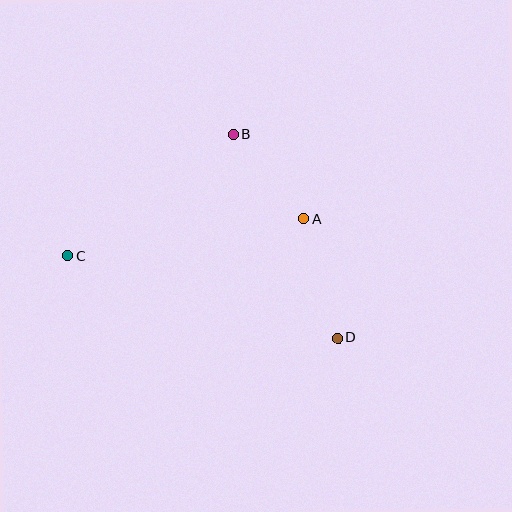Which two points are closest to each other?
Points A and B are closest to each other.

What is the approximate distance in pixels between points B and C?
The distance between B and C is approximately 205 pixels.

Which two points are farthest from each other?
Points C and D are farthest from each other.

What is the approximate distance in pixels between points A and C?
The distance between A and C is approximately 239 pixels.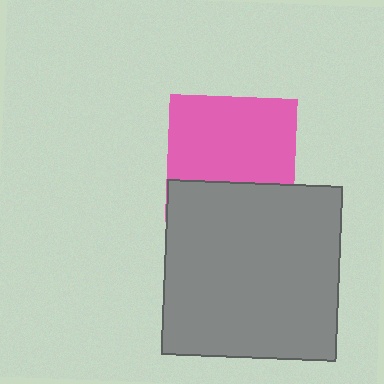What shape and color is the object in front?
The object in front is a gray square.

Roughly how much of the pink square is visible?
Most of it is visible (roughly 66%).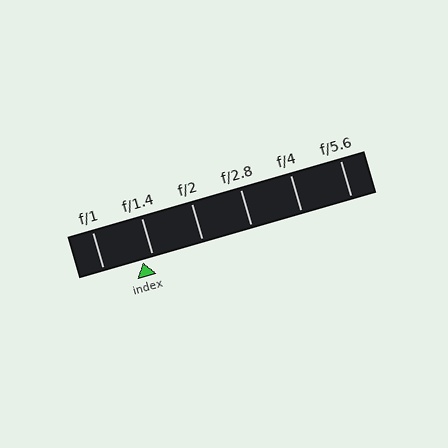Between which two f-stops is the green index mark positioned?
The index mark is between f/1 and f/1.4.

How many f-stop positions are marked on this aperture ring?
There are 6 f-stop positions marked.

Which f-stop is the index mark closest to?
The index mark is closest to f/1.4.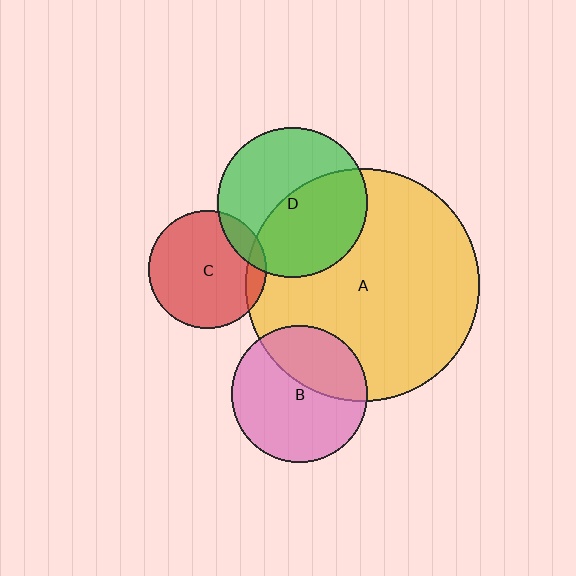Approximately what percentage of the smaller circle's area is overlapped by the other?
Approximately 15%.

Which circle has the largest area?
Circle A (yellow).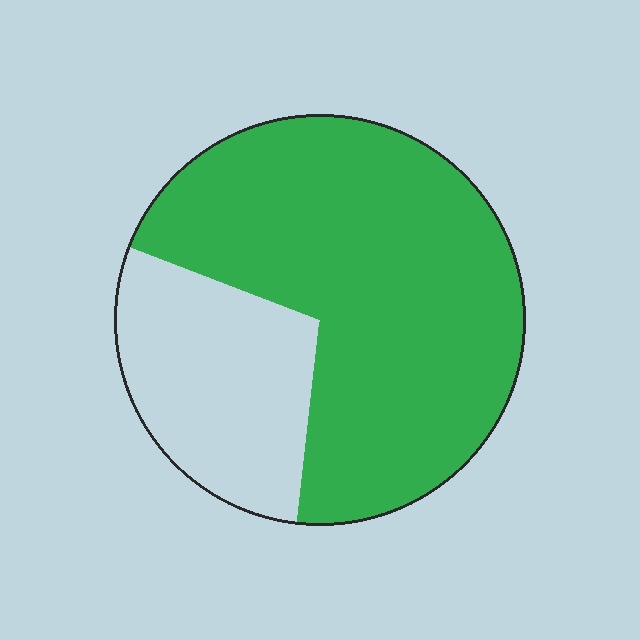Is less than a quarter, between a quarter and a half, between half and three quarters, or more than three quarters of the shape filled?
Between half and three quarters.